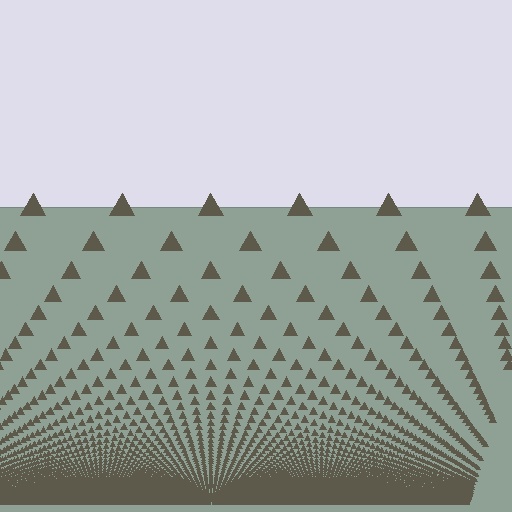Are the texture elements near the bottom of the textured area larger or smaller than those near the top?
Smaller. The gradient is inverted — elements near the bottom are smaller and denser.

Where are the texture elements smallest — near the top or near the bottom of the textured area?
Near the bottom.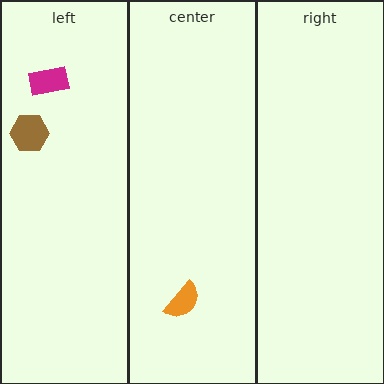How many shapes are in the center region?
1.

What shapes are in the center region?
The orange semicircle.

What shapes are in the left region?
The magenta rectangle, the brown hexagon.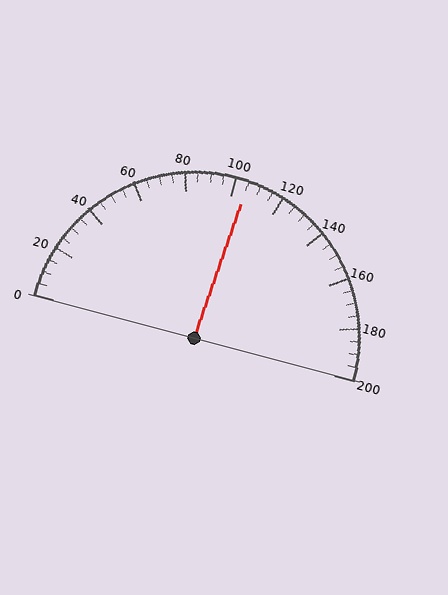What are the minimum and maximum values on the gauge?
The gauge ranges from 0 to 200.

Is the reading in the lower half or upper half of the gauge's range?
The reading is in the upper half of the range (0 to 200).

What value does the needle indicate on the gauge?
The needle indicates approximately 105.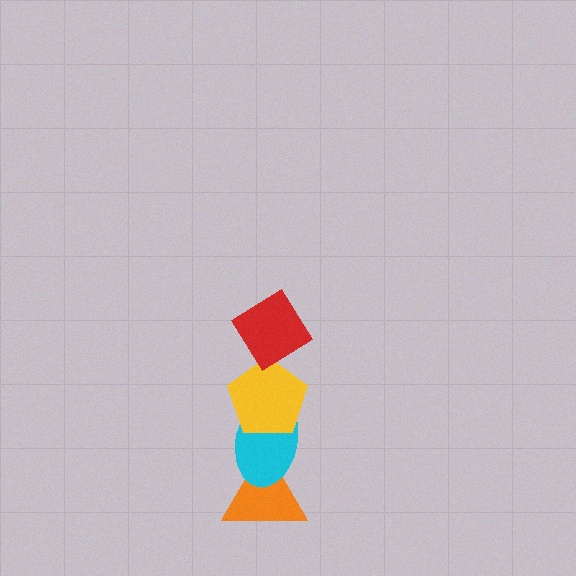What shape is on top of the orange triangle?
The cyan ellipse is on top of the orange triangle.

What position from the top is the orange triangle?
The orange triangle is 4th from the top.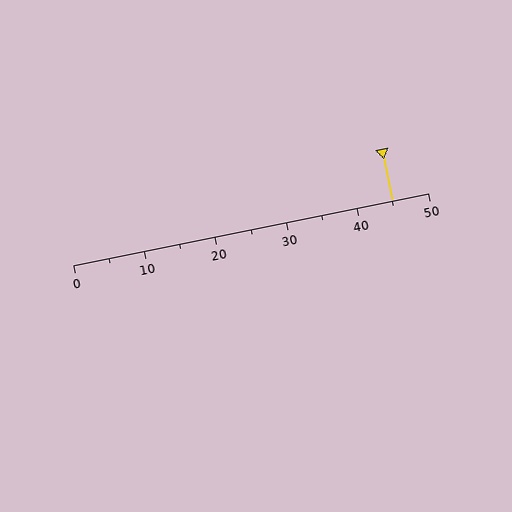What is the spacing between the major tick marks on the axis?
The major ticks are spaced 10 apart.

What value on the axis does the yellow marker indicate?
The marker indicates approximately 45.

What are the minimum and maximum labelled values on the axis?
The axis runs from 0 to 50.